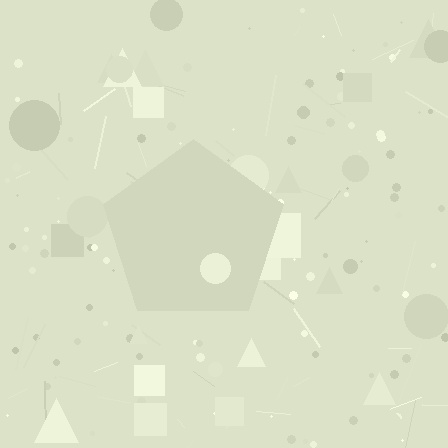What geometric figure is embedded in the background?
A pentagon is embedded in the background.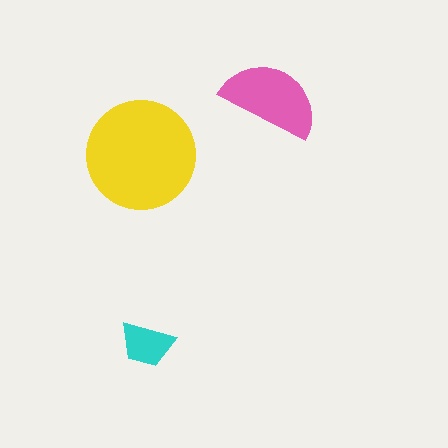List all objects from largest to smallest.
The yellow circle, the pink semicircle, the cyan trapezoid.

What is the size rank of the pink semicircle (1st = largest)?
2nd.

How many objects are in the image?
There are 3 objects in the image.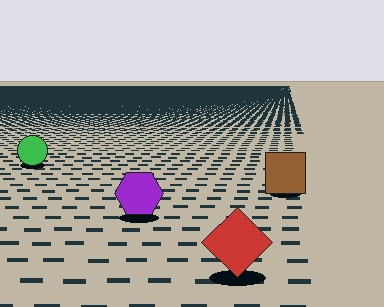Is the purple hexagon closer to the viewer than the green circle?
Yes. The purple hexagon is closer — you can tell from the texture gradient: the ground texture is coarser near it.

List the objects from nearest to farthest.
From nearest to farthest: the red diamond, the purple hexagon, the brown square, the green circle.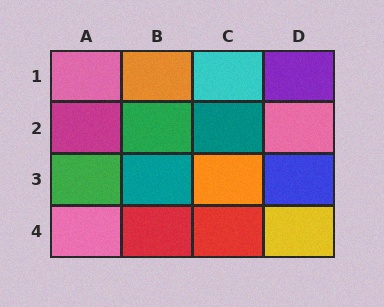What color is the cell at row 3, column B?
Teal.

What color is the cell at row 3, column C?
Orange.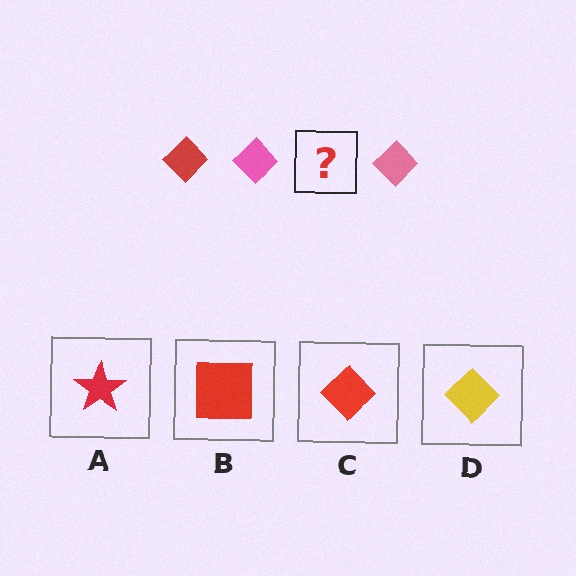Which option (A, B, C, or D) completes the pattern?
C.